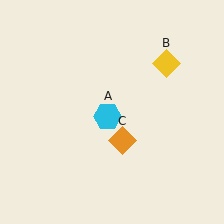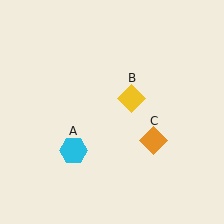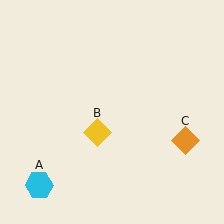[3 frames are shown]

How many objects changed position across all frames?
3 objects changed position: cyan hexagon (object A), yellow diamond (object B), orange diamond (object C).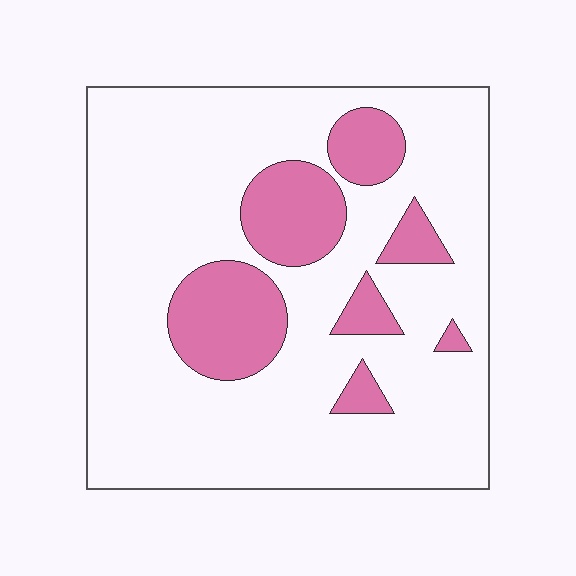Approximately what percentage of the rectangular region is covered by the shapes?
Approximately 20%.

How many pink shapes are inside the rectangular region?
7.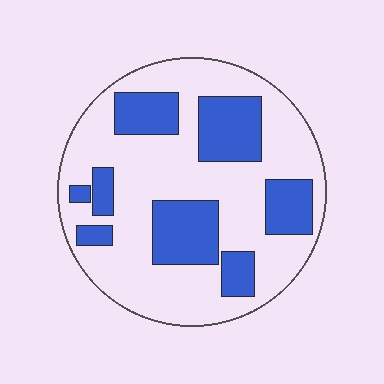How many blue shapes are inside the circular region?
8.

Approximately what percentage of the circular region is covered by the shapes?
Approximately 30%.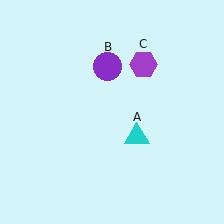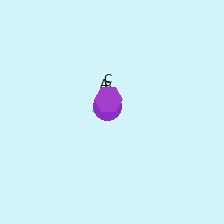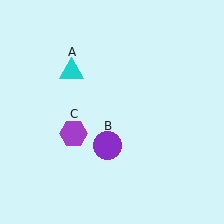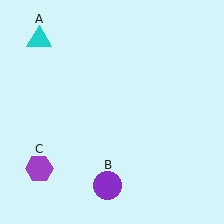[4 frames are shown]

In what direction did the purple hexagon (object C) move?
The purple hexagon (object C) moved down and to the left.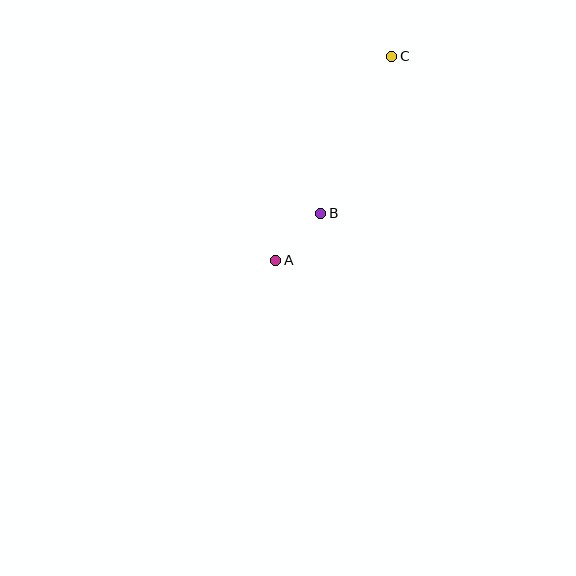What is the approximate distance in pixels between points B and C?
The distance between B and C is approximately 172 pixels.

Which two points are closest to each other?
Points A and B are closest to each other.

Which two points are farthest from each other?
Points A and C are farthest from each other.